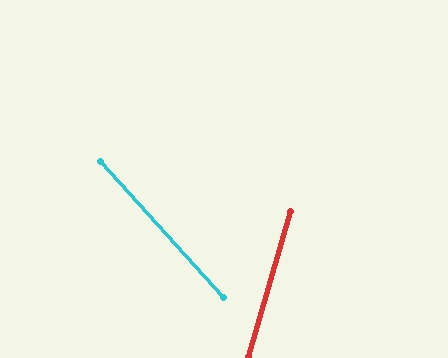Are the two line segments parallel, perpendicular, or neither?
Neither parallel nor perpendicular — they differ by about 59°.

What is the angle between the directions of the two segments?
Approximately 59 degrees.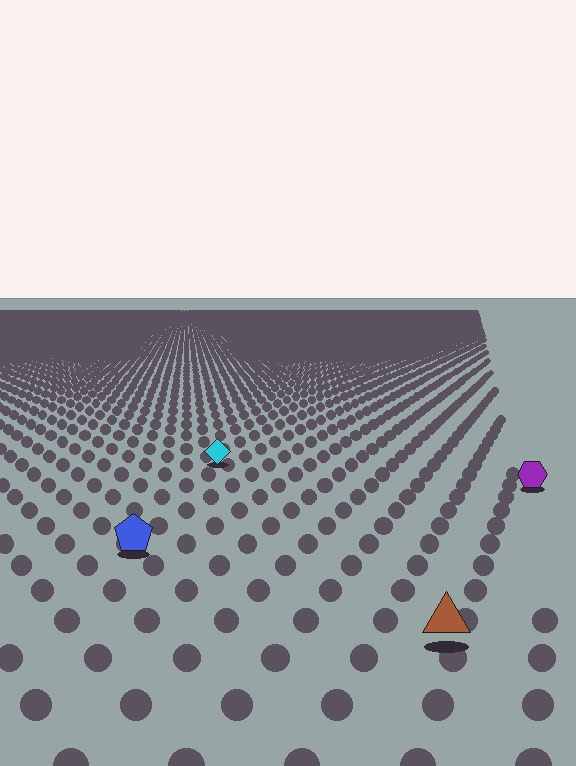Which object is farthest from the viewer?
The cyan diamond is farthest from the viewer. It appears smaller and the ground texture around it is denser.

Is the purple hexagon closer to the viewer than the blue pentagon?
No. The blue pentagon is closer — you can tell from the texture gradient: the ground texture is coarser near it.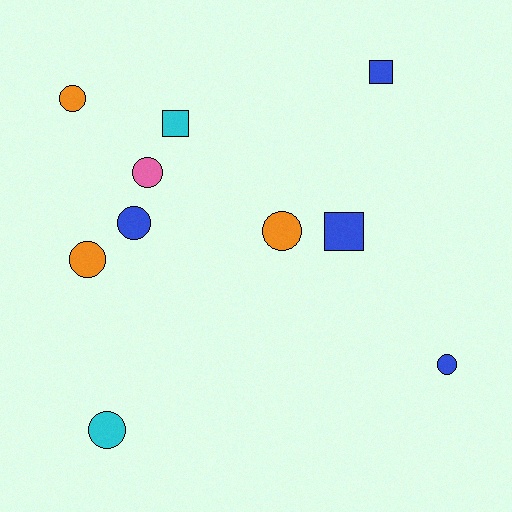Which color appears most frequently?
Blue, with 4 objects.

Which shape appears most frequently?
Circle, with 7 objects.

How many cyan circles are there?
There is 1 cyan circle.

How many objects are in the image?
There are 10 objects.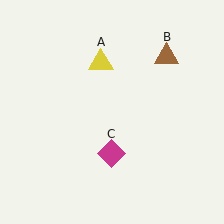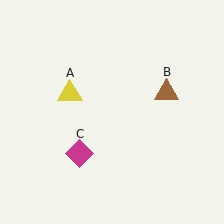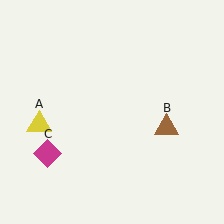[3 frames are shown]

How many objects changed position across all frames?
3 objects changed position: yellow triangle (object A), brown triangle (object B), magenta diamond (object C).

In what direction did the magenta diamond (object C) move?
The magenta diamond (object C) moved left.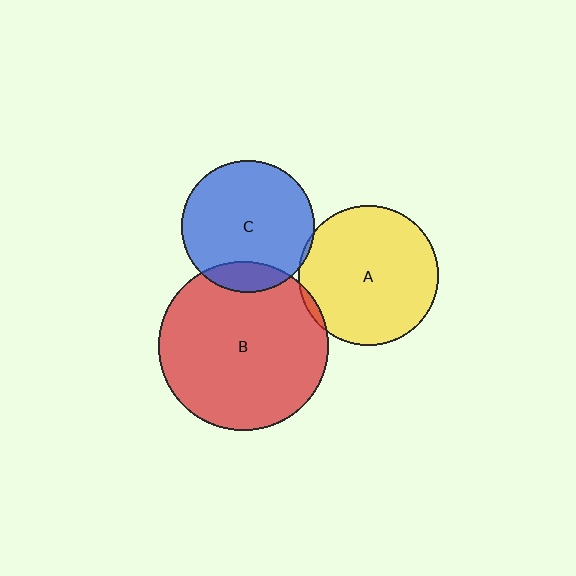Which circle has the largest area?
Circle B (red).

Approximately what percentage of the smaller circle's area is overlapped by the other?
Approximately 5%.